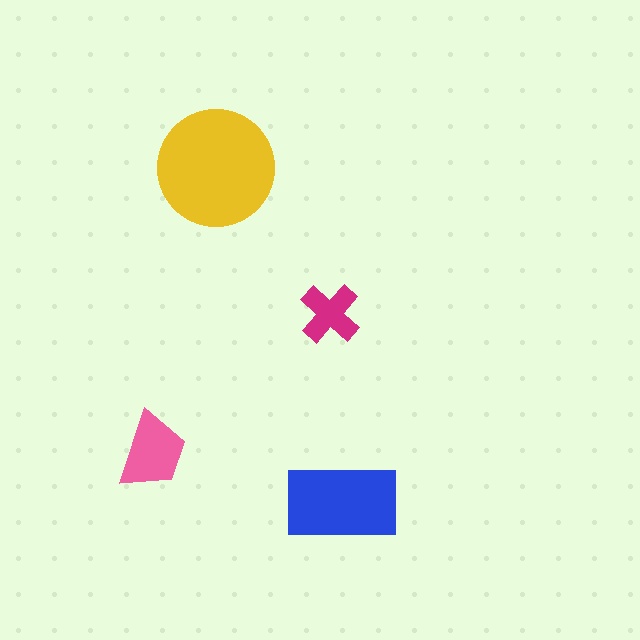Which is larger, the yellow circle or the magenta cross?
The yellow circle.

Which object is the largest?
The yellow circle.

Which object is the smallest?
The magenta cross.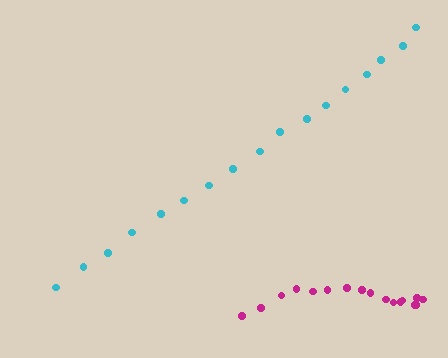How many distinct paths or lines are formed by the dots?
There are 2 distinct paths.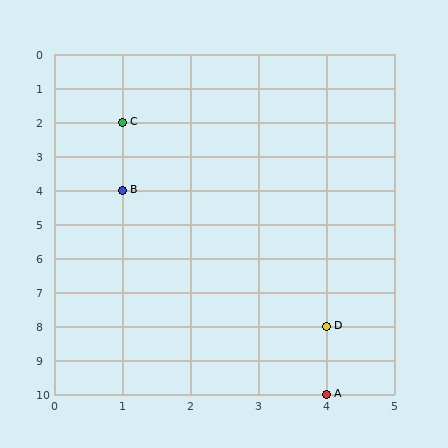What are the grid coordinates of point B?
Point B is at grid coordinates (1, 4).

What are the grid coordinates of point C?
Point C is at grid coordinates (1, 2).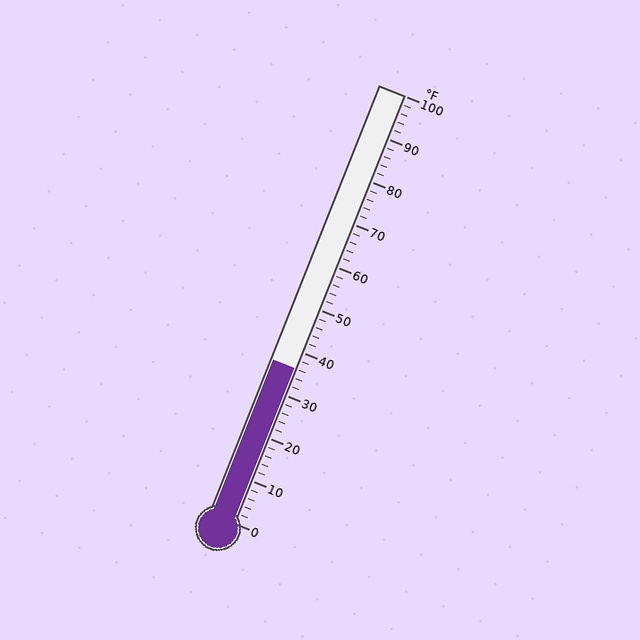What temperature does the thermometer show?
The thermometer shows approximately 36°F.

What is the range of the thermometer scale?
The thermometer scale ranges from 0°F to 100°F.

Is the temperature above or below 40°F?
The temperature is below 40°F.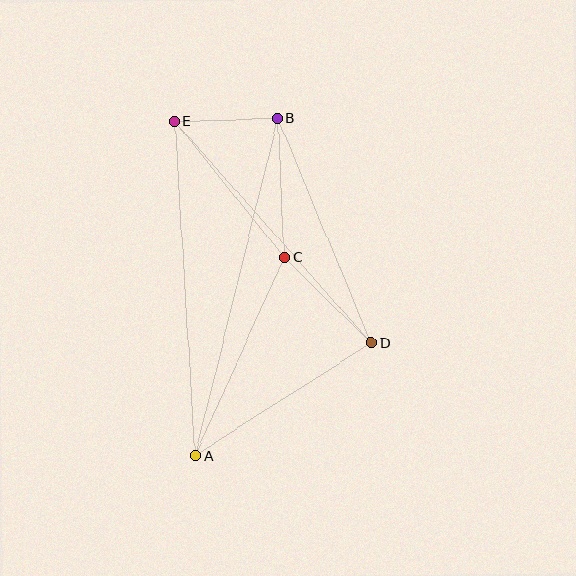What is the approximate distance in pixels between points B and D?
The distance between B and D is approximately 243 pixels.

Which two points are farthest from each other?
Points A and B are farthest from each other.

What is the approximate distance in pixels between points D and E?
The distance between D and E is approximately 297 pixels.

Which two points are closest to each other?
Points B and E are closest to each other.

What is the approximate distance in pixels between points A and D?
The distance between A and D is approximately 209 pixels.